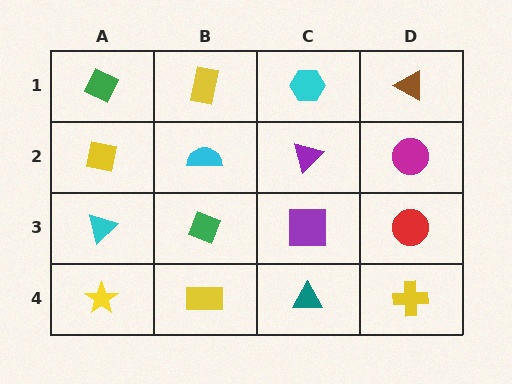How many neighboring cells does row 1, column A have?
2.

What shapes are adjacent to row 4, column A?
A cyan triangle (row 3, column A), a yellow rectangle (row 4, column B).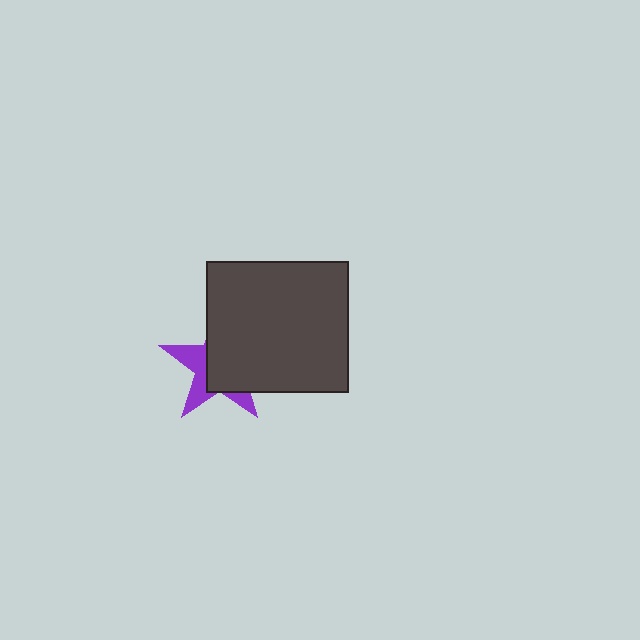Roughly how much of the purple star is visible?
A small part of it is visible (roughly 36%).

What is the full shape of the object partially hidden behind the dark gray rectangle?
The partially hidden object is a purple star.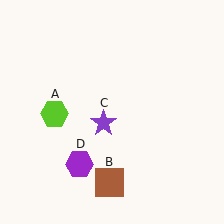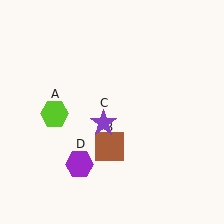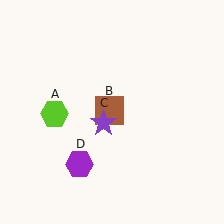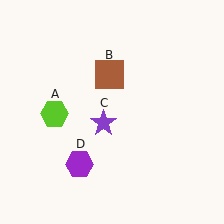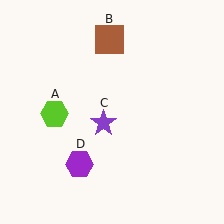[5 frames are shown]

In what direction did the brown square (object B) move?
The brown square (object B) moved up.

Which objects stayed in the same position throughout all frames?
Lime hexagon (object A) and purple star (object C) and purple hexagon (object D) remained stationary.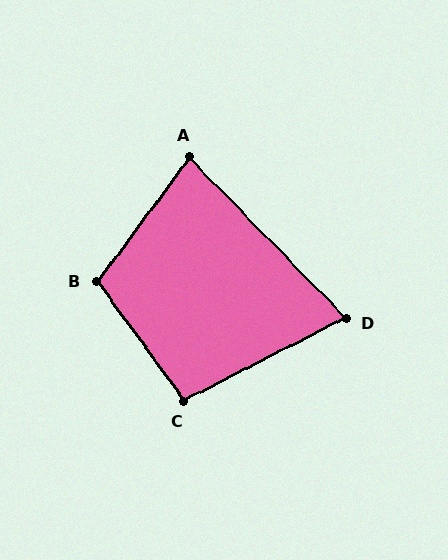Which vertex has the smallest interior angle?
D, at approximately 73 degrees.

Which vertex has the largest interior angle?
B, at approximately 107 degrees.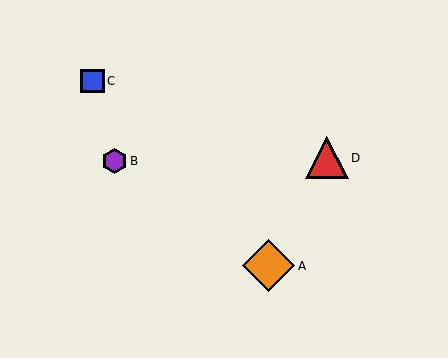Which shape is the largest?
The orange diamond (labeled A) is the largest.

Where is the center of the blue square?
The center of the blue square is at (92, 81).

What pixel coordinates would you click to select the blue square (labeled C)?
Click at (92, 81) to select the blue square C.